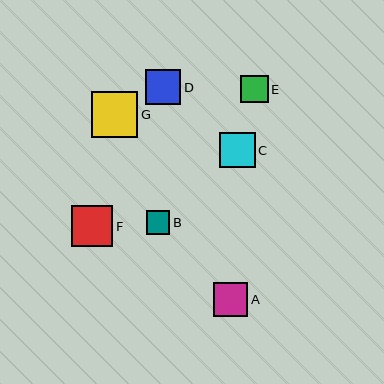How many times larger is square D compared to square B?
Square D is approximately 1.5 times the size of square B.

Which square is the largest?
Square G is the largest with a size of approximately 46 pixels.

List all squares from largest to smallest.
From largest to smallest: G, F, C, D, A, E, B.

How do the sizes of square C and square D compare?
Square C and square D are approximately the same size.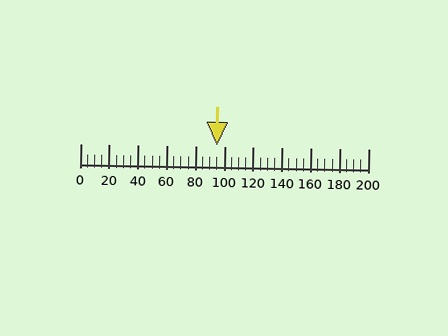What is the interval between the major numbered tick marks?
The major tick marks are spaced 20 units apart.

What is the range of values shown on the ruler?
The ruler shows values from 0 to 200.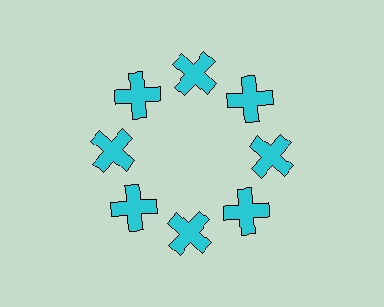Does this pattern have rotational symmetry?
Yes, this pattern has 8-fold rotational symmetry. It looks the same after rotating 45 degrees around the center.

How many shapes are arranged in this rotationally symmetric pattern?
There are 8 shapes, arranged in 8 groups of 1.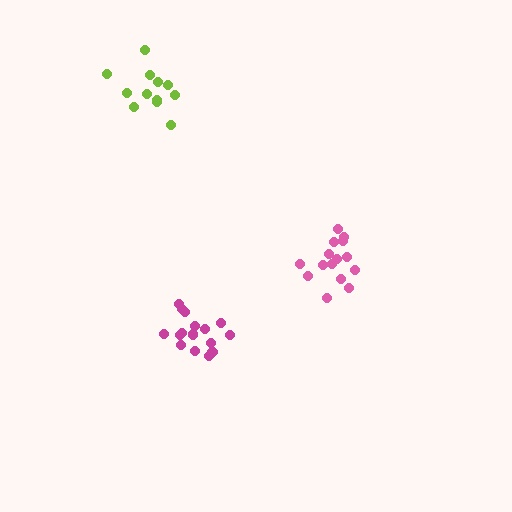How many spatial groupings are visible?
There are 3 spatial groupings.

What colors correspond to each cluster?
The clusters are colored: lime, magenta, pink.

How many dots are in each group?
Group 1: 12 dots, Group 2: 16 dots, Group 3: 15 dots (43 total).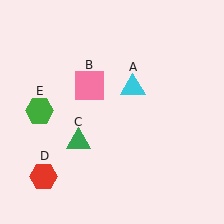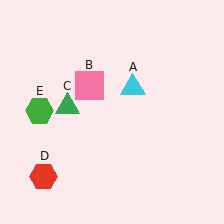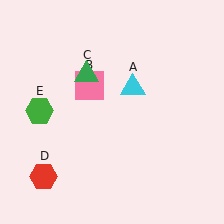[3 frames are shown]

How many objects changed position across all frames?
1 object changed position: green triangle (object C).